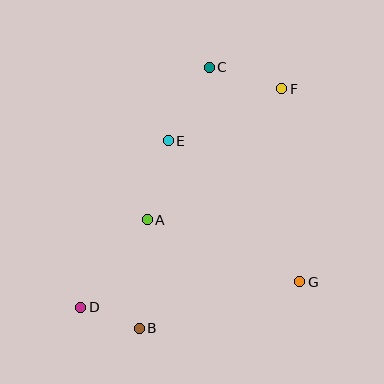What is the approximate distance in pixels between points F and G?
The distance between F and G is approximately 194 pixels.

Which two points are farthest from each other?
Points D and F are farthest from each other.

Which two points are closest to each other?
Points B and D are closest to each other.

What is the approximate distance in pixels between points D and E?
The distance between D and E is approximately 188 pixels.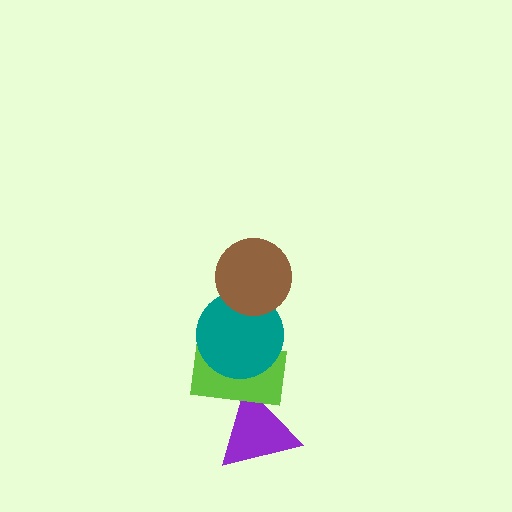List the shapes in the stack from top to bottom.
From top to bottom: the brown circle, the teal circle, the lime rectangle, the purple triangle.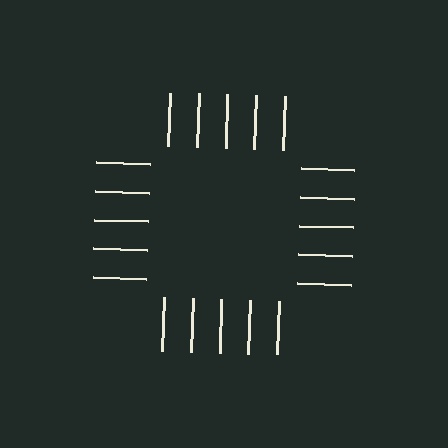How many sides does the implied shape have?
4 sides — the line-ends trace a square.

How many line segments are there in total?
20 — 5 along each of the 4 edges.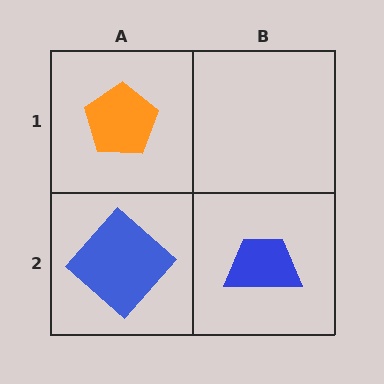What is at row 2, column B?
A blue trapezoid.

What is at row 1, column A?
An orange pentagon.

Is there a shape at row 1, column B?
No, that cell is empty.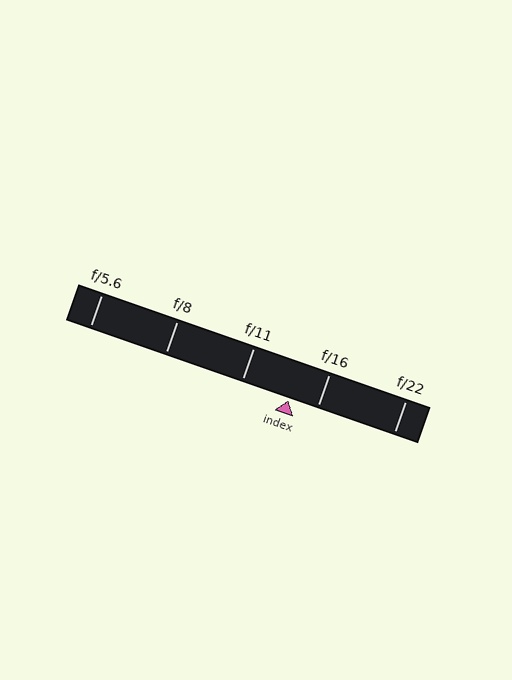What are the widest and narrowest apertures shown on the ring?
The widest aperture shown is f/5.6 and the narrowest is f/22.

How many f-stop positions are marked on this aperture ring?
There are 5 f-stop positions marked.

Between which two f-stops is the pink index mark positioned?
The index mark is between f/11 and f/16.